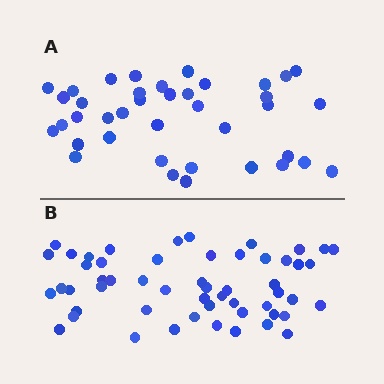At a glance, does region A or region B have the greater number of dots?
Region B (the bottom region) has more dots.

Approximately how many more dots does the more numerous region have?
Region B has approximately 15 more dots than region A.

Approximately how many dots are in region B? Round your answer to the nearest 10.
About 50 dots. (The exact count is 54, which rounds to 50.)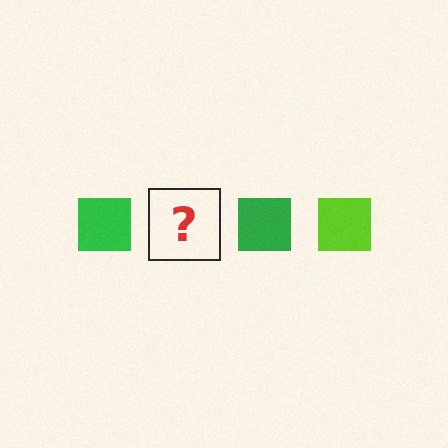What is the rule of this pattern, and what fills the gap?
The rule is that the pattern cycles through green, lime squares. The gap should be filled with a lime square.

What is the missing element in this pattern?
The missing element is a lime square.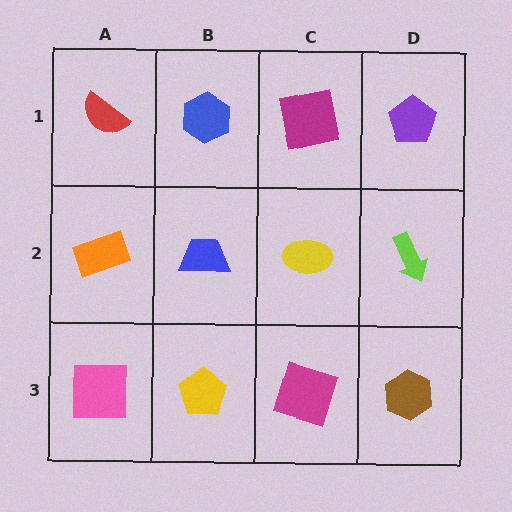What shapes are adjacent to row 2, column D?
A purple pentagon (row 1, column D), a brown hexagon (row 3, column D), a yellow ellipse (row 2, column C).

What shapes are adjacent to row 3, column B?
A blue trapezoid (row 2, column B), a pink square (row 3, column A), a magenta square (row 3, column C).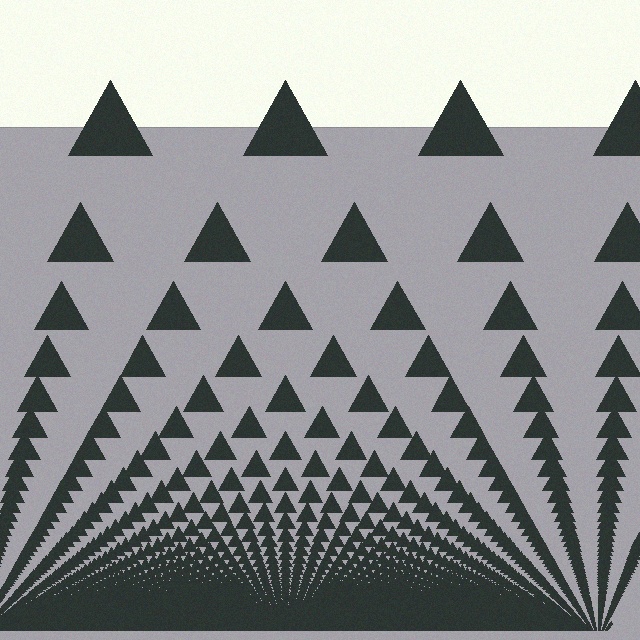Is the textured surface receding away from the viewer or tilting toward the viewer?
The surface appears to tilt toward the viewer. Texture elements get larger and sparser toward the top.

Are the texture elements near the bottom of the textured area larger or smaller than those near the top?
Smaller. The gradient is inverted — elements near the bottom are smaller and denser.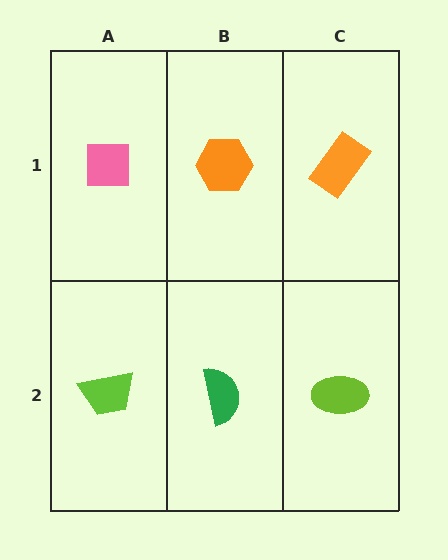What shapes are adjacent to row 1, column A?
A lime trapezoid (row 2, column A), an orange hexagon (row 1, column B).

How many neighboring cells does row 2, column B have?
3.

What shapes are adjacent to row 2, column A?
A pink square (row 1, column A), a green semicircle (row 2, column B).